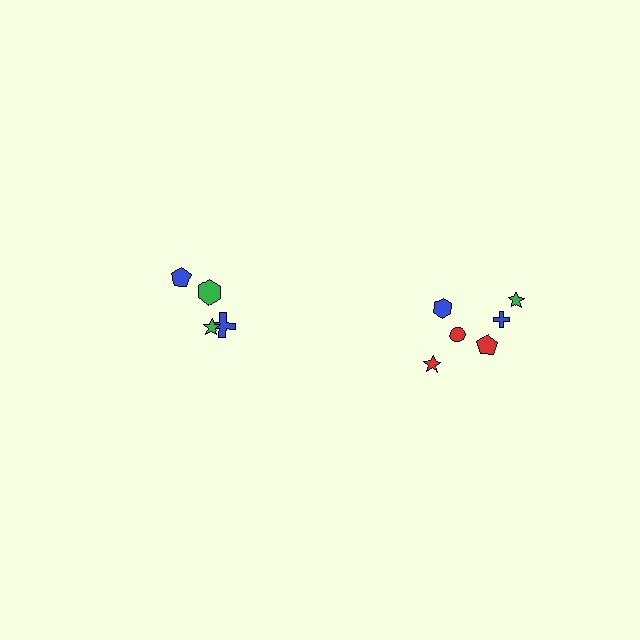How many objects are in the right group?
There are 6 objects.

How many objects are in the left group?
There are 4 objects.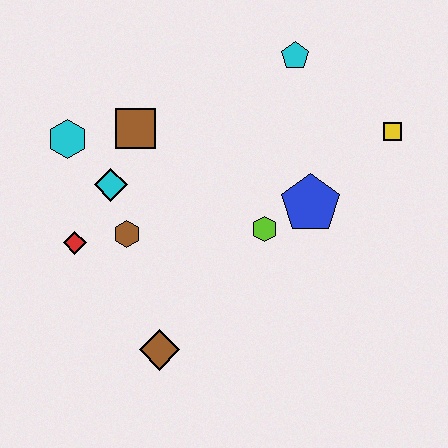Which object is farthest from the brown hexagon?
The yellow square is farthest from the brown hexagon.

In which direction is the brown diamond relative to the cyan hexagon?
The brown diamond is below the cyan hexagon.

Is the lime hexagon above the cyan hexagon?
No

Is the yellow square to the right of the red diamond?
Yes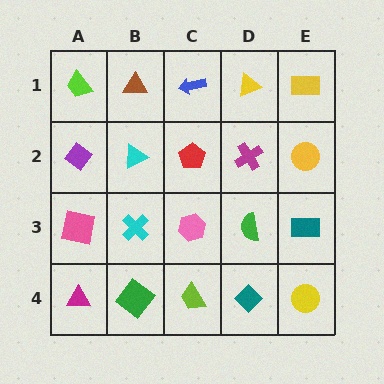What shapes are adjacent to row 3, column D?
A magenta cross (row 2, column D), a teal diamond (row 4, column D), a pink hexagon (row 3, column C), a teal rectangle (row 3, column E).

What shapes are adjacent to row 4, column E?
A teal rectangle (row 3, column E), a teal diamond (row 4, column D).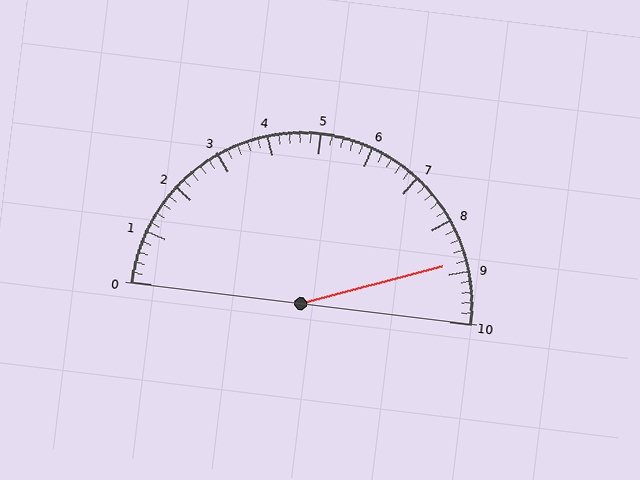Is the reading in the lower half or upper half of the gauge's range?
The reading is in the upper half of the range (0 to 10).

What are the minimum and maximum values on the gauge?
The gauge ranges from 0 to 10.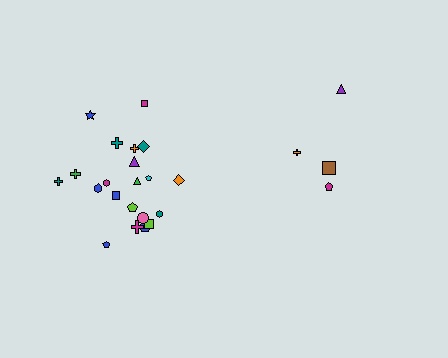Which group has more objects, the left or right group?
The left group.